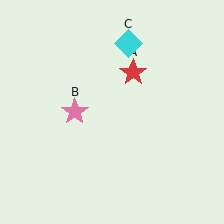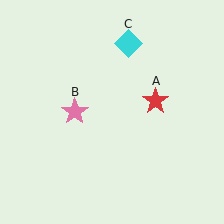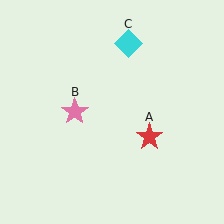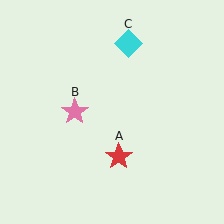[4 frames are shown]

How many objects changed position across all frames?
1 object changed position: red star (object A).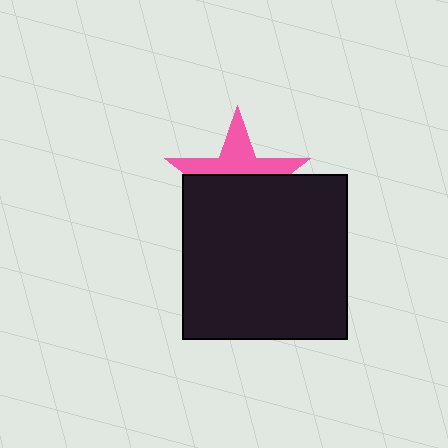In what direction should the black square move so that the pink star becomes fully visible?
The black square should move down. That is the shortest direction to clear the overlap and leave the pink star fully visible.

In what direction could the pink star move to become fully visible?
The pink star could move up. That would shift it out from behind the black square entirely.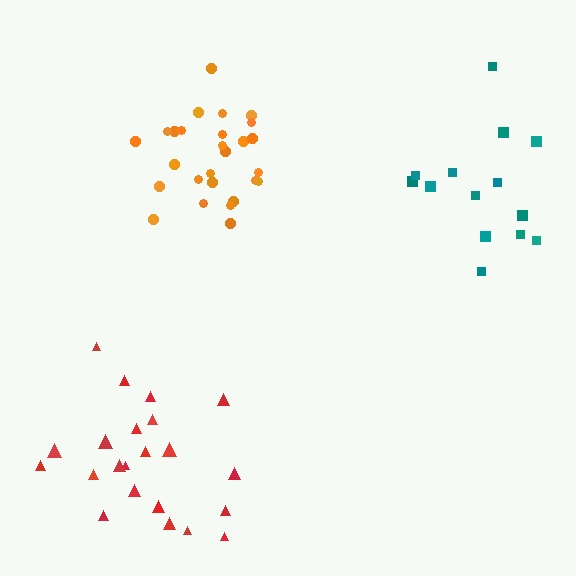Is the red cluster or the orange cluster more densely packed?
Orange.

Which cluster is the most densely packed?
Orange.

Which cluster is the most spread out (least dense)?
Teal.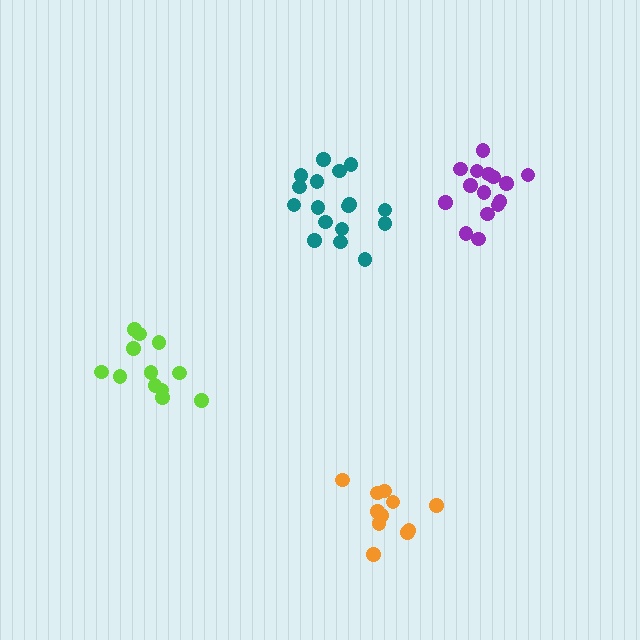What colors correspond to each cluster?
The clusters are colored: teal, lime, orange, purple.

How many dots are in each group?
Group 1: 17 dots, Group 2: 12 dots, Group 3: 11 dots, Group 4: 15 dots (55 total).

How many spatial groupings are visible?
There are 4 spatial groupings.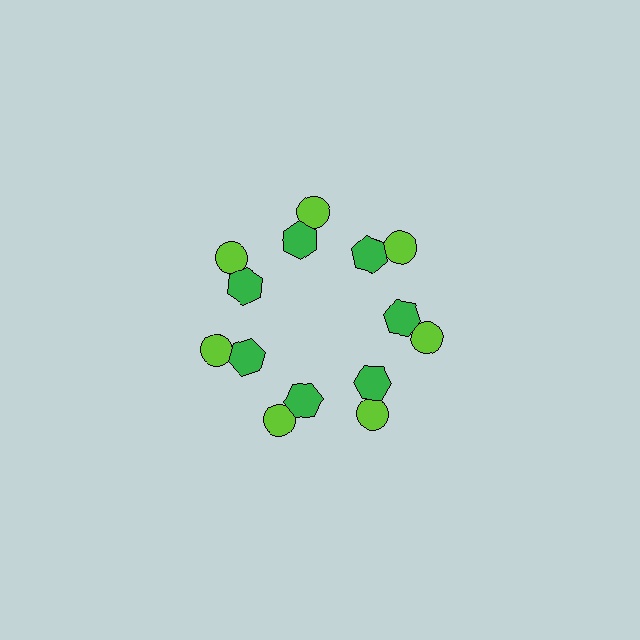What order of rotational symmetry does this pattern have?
This pattern has 7-fold rotational symmetry.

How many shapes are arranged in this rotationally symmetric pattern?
There are 14 shapes, arranged in 7 groups of 2.